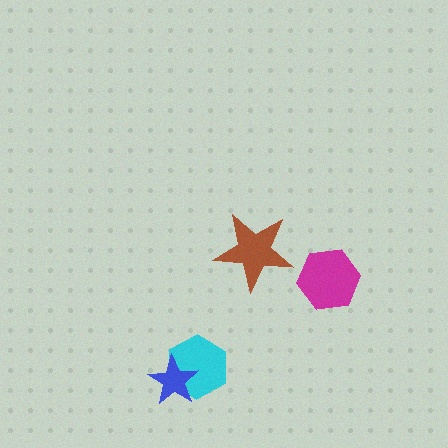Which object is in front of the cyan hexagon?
The blue star is in front of the cyan hexagon.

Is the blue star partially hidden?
No, no other shape covers it.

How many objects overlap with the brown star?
0 objects overlap with the brown star.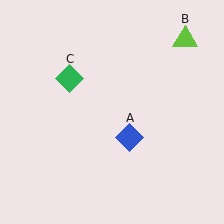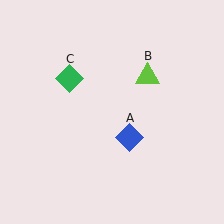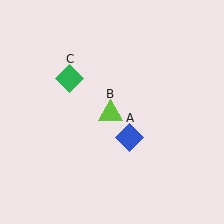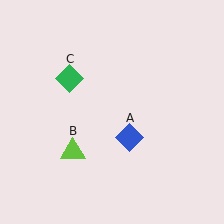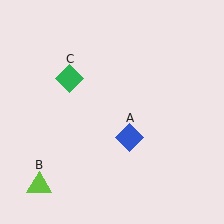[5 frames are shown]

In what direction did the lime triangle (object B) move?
The lime triangle (object B) moved down and to the left.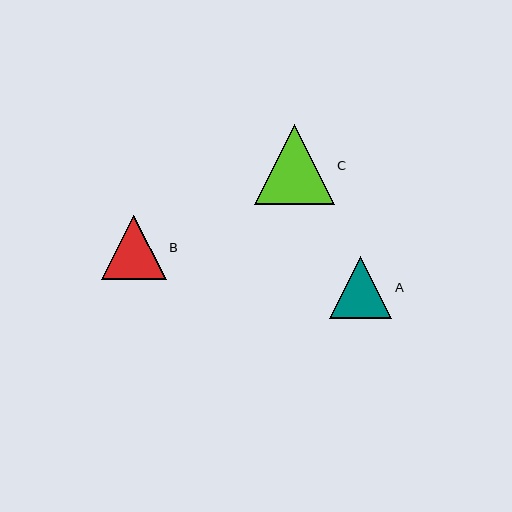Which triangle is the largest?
Triangle C is the largest with a size of approximately 80 pixels.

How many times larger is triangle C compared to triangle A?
Triangle C is approximately 1.3 times the size of triangle A.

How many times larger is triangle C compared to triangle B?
Triangle C is approximately 1.2 times the size of triangle B.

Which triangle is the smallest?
Triangle A is the smallest with a size of approximately 62 pixels.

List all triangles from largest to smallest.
From largest to smallest: C, B, A.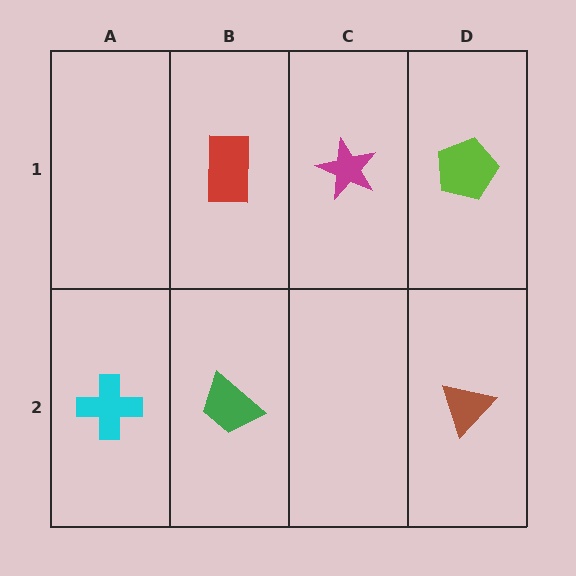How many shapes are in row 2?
3 shapes.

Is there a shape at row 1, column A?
No, that cell is empty.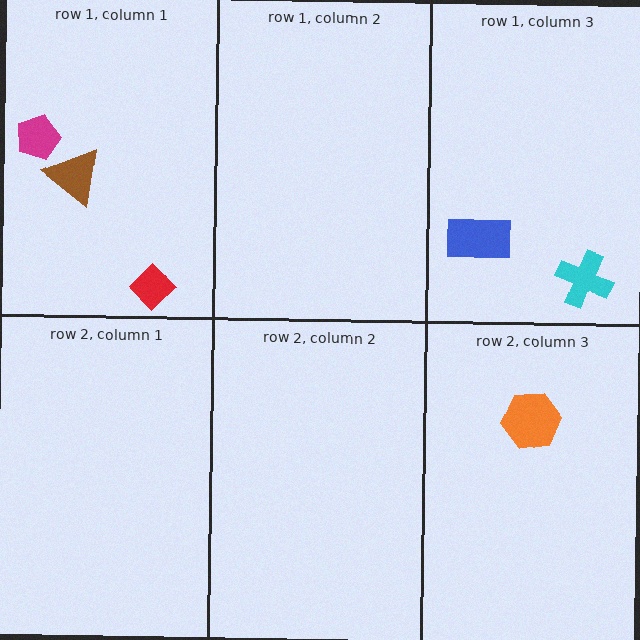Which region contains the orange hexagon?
The row 2, column 3 region.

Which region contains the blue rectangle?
The row 1, column 3 region.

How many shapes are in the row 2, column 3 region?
1.